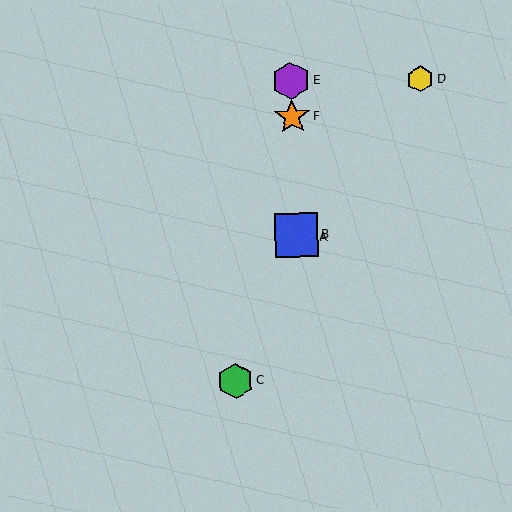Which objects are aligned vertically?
Objects A, B, E, F are aligned vertically.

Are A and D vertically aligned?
No, A is at x≈296 and D is at x≈420.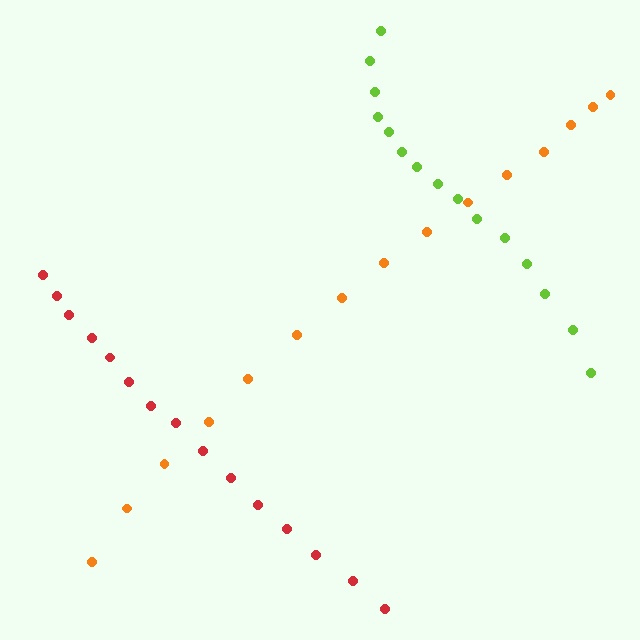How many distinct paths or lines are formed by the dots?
There are 3 distinct paths.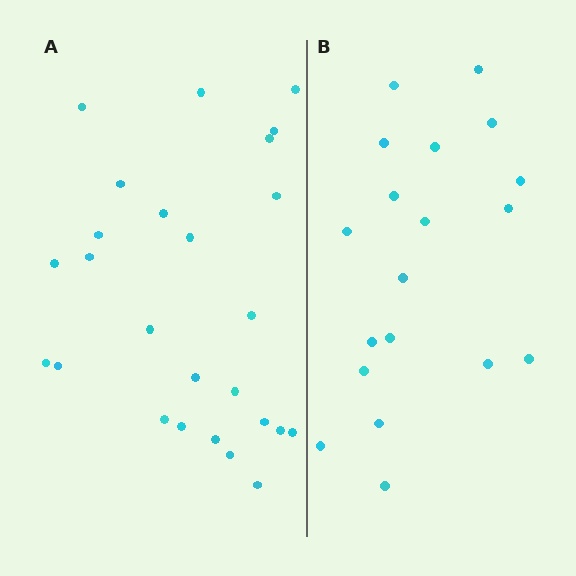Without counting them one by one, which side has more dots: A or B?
Region A (the left region) has more dots.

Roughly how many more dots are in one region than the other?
Region A has roughly 8 or so more dots than region B.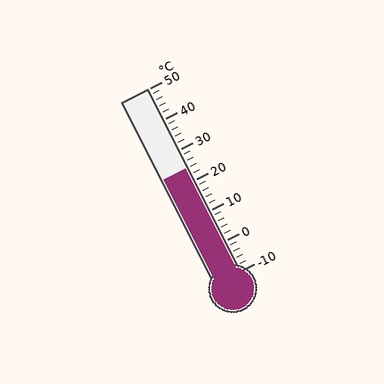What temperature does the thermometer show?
The thermometer shows approximately 24°C.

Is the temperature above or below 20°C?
The temperature is above 20°C.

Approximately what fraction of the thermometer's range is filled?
The thermometer is filled to approximately 55% of its range.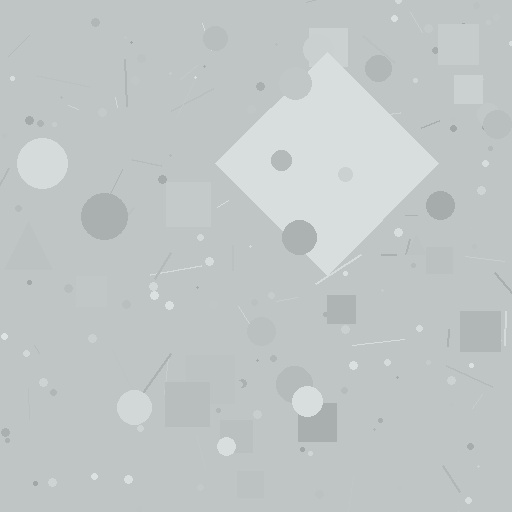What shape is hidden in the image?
A diamond is hidden in the image.